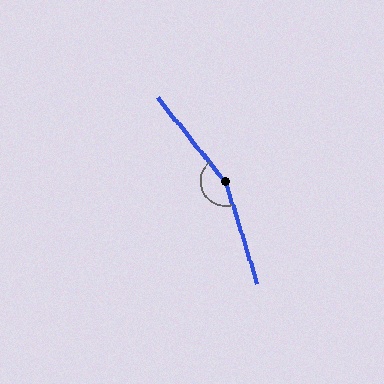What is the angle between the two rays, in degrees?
Approximately 159 degrees.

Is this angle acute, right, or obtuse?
It is obtuse.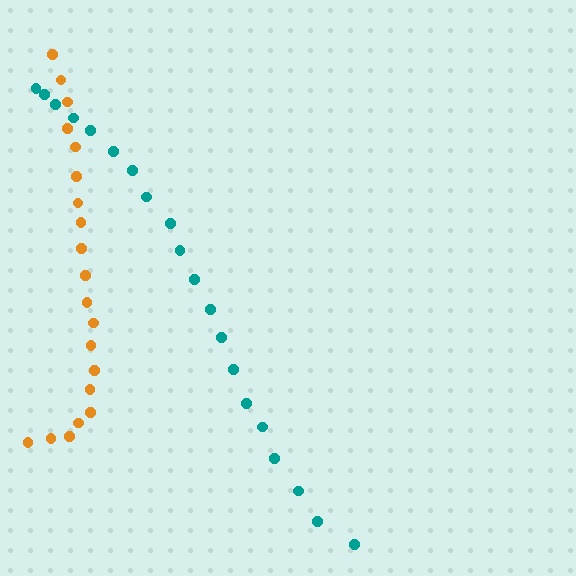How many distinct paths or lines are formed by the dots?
There are 2 distinct paths.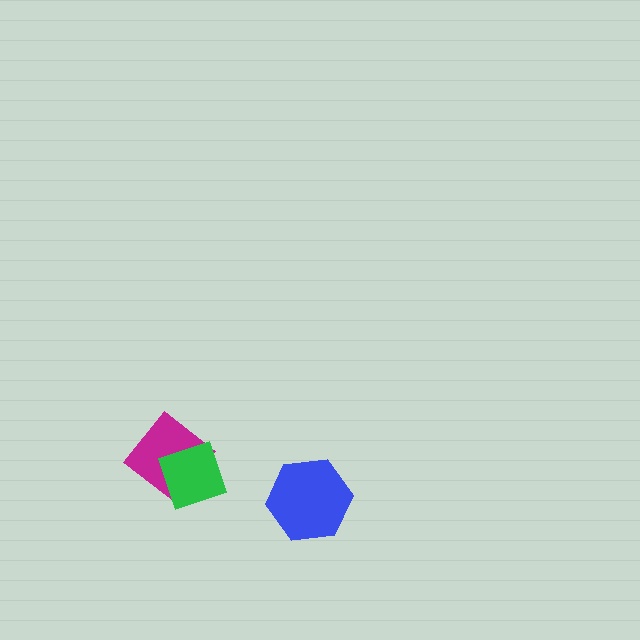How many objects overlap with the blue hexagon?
0 objects overlap with the blue hexagon.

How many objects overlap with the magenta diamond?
1 object overlaps with the magenta diamond.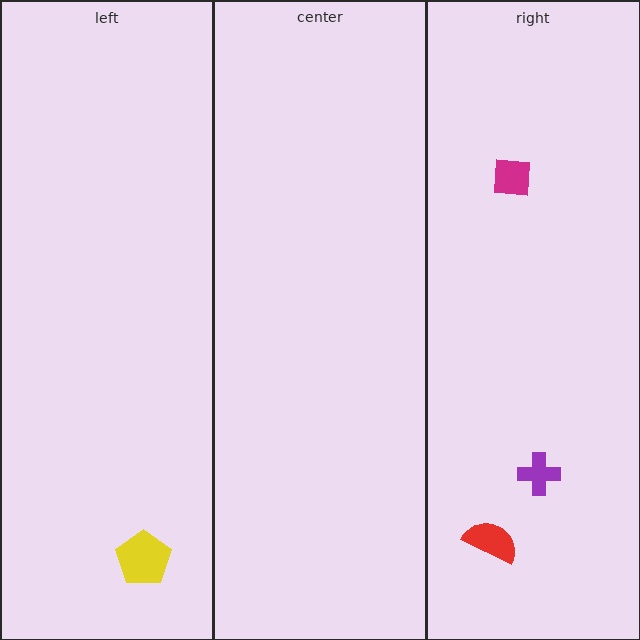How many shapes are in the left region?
1.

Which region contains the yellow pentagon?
The left region.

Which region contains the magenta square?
The right region.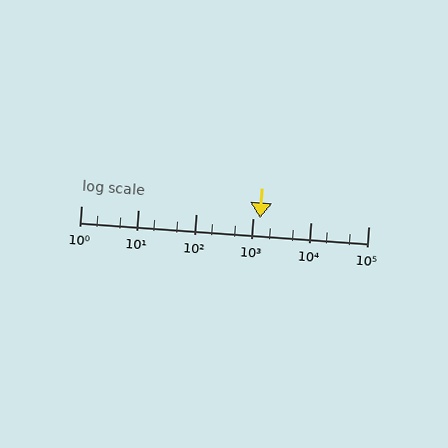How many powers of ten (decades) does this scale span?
The scale spans 5 decades, from 1 to 100000.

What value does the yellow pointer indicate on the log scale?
The pointer indicates approximately 1300.